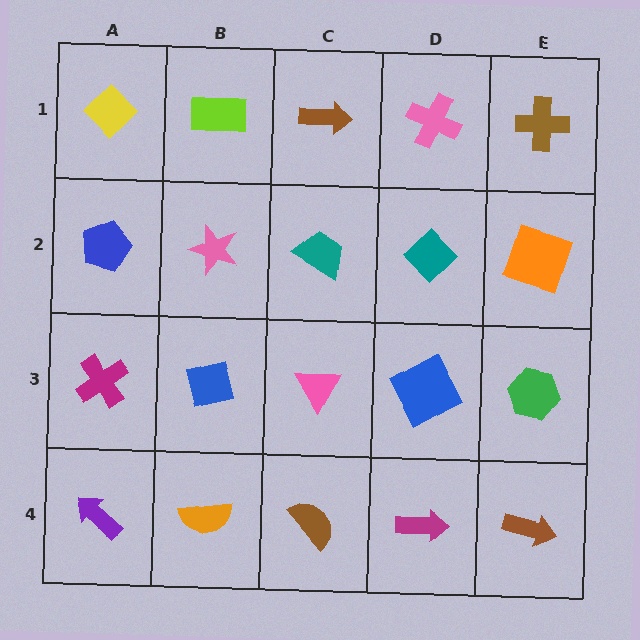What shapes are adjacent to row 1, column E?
An orange square (row 2, column E), a pink cross (row 1, column D).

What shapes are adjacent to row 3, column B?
A pink star (row 2, column B), an orange semicircle (row 4, column B), a magenta cross (row 3, column A), a pink triangle (row 3, column C).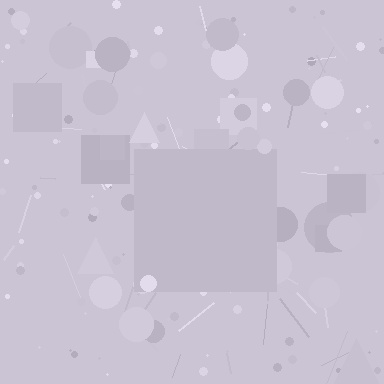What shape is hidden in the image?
A square is hidden in the image.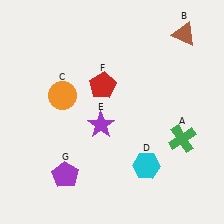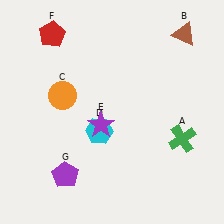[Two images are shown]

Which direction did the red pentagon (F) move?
The red pentagon (F) moved up.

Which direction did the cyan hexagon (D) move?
The cyan hexagon (D) moved left.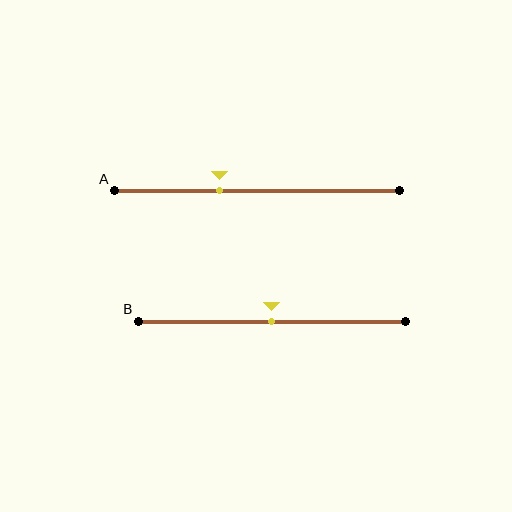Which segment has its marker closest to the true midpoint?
Segment B has its marker closest to the true midpoint.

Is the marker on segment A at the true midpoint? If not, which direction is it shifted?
No, the marker on segment A is shifted to the left by about 13% of the segment length.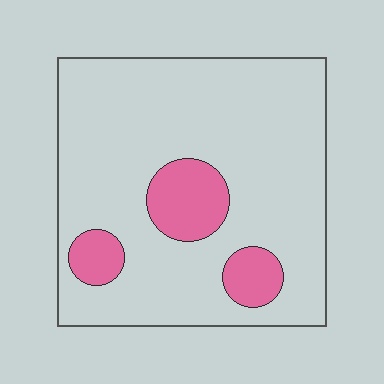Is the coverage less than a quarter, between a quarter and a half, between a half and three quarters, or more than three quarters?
Less than a quarter.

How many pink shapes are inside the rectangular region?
3.